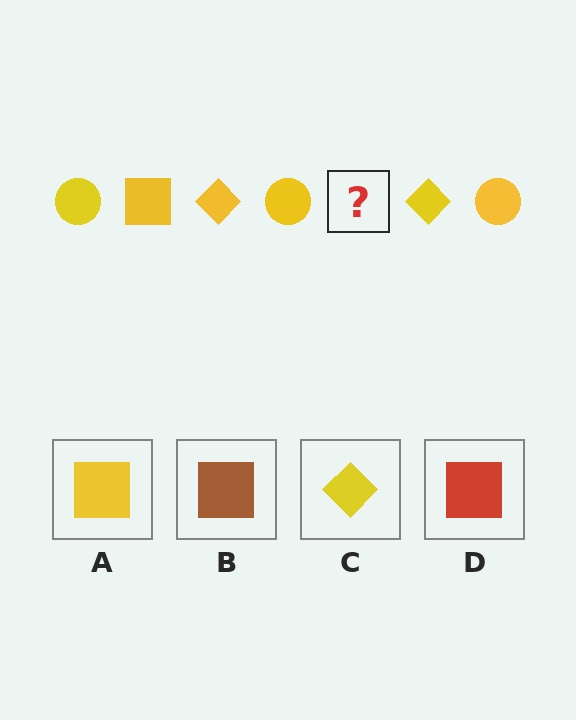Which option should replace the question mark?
Option A.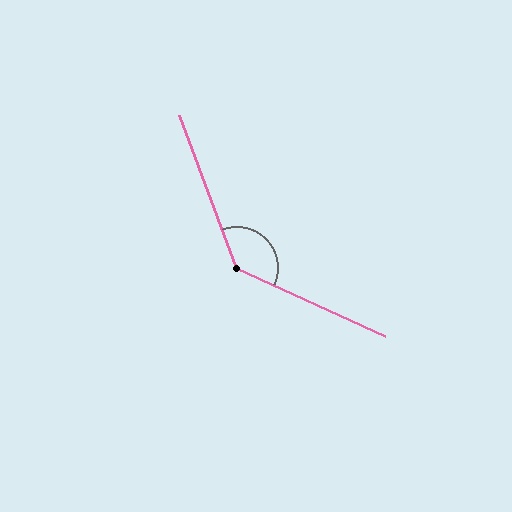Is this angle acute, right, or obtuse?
It is obtuse.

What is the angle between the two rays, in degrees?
Approximately 135 degrees.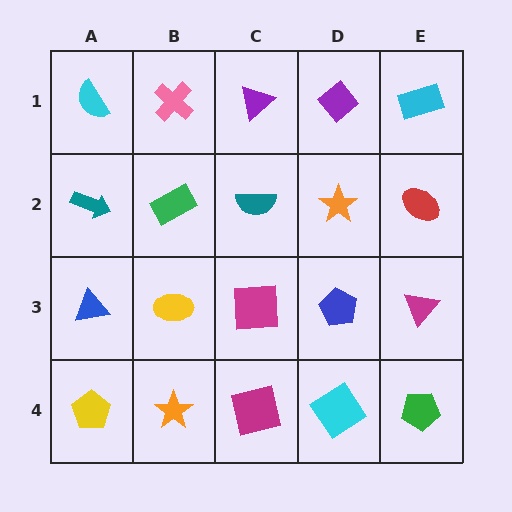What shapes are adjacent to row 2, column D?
A purple diamond (row 1, column D), a blue pentagon (row 3, column D), a teal semicircle (row 2, column C), a red ellipse (row 2, column E).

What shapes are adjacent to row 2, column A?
A cyan semicircle (row 1, column A), a blue triangle (row 3, column A), a green rectangle (row 2, column B).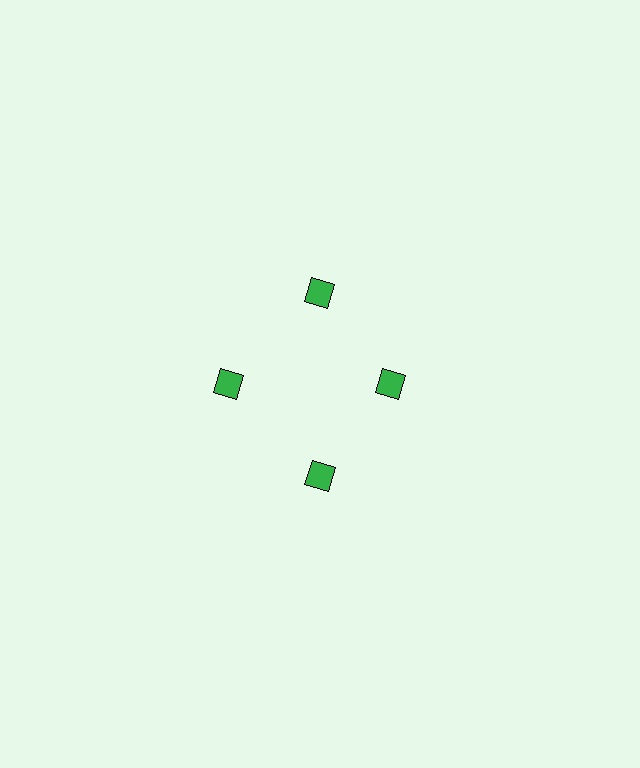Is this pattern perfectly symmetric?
No. The 4 green squares are arranged in a ring, but one element near the 3 o'clock position is pulled inward toward the center, breaking the 4-fold rotational symmetry.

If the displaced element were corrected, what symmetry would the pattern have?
It would have 4-fold rotational symmetry — the pattern would map onto itself every 90 degrees.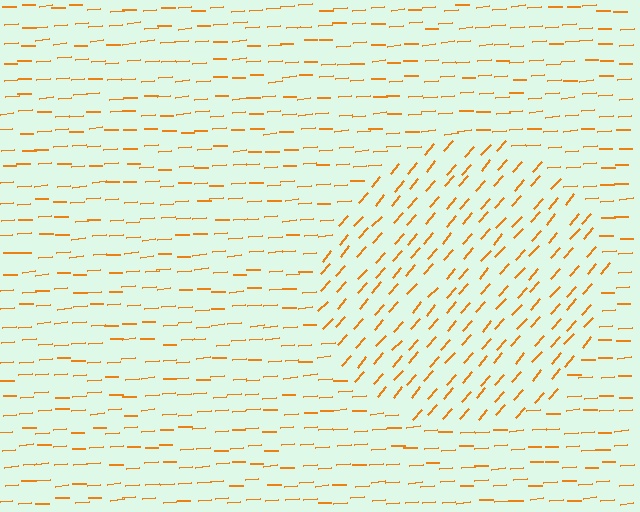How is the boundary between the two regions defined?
The boundary is defined purely by a change in line orientation (approximately 45 degrees difference). All lines are the same color and thickness.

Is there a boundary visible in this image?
Yes, there is a texture boundary formed by a change in line orientation.